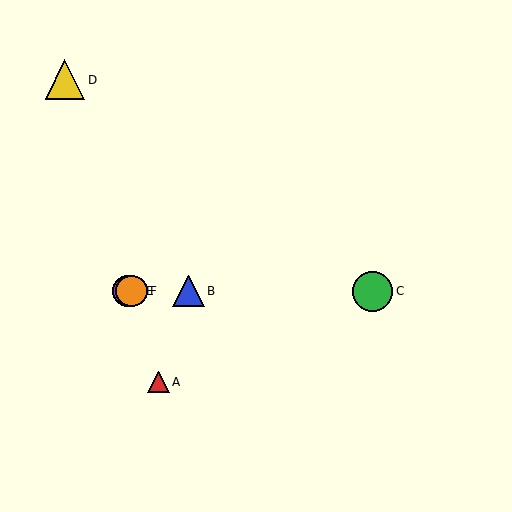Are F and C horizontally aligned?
Yes, both are at y≈291.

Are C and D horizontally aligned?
No, C is at y≈291 and D is at y≈80.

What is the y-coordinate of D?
Object D is at y≈80.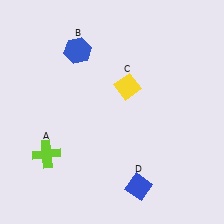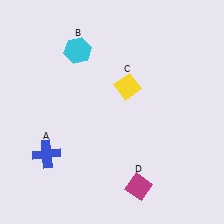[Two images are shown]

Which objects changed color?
A changed from lime to blue. B changed from blue to cyan. D changed from blue to magenta.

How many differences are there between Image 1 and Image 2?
There are 3 differences between the two images.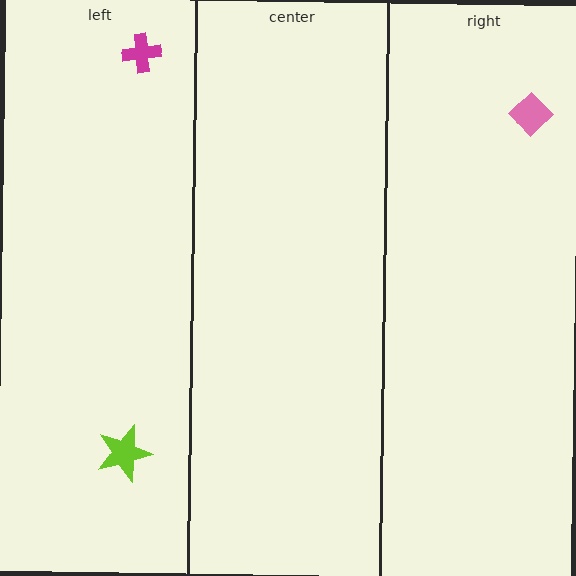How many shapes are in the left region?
2.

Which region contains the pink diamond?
The right region.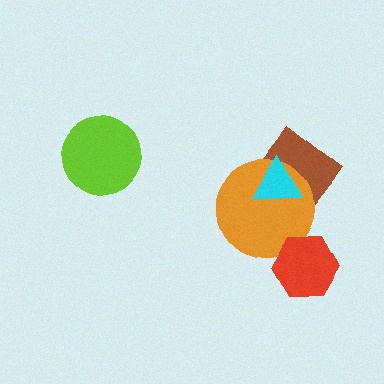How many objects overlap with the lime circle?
0 objects overlap with the lime circle.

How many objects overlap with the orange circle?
3 objects overlap with the orange circle.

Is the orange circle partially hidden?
Yes, it is partially covered by another shape.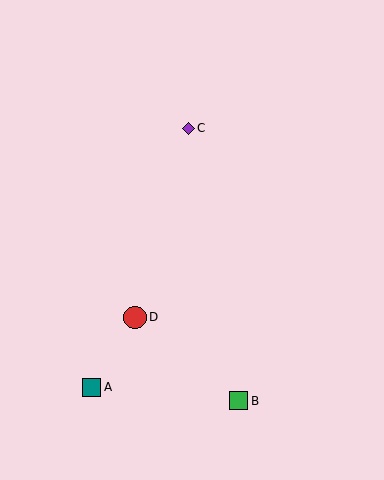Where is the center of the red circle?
The center of the red circle is at (135, 317).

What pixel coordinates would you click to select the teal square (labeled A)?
Click at (92, 387) to select the teal square A.